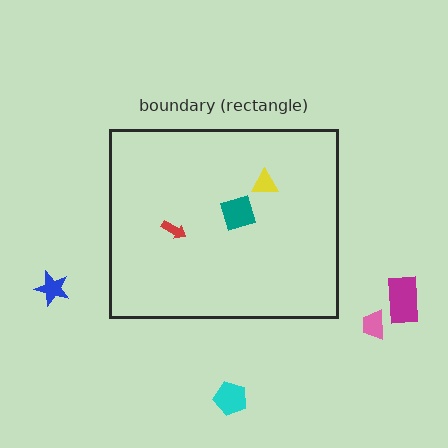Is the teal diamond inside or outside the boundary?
Inside.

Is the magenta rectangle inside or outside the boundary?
Outside.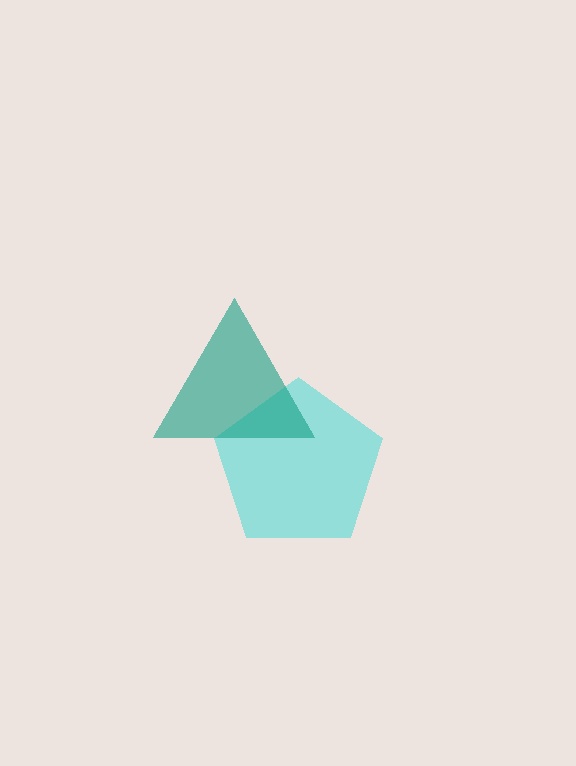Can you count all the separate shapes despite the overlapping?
Yes, there are 2 separate shapes.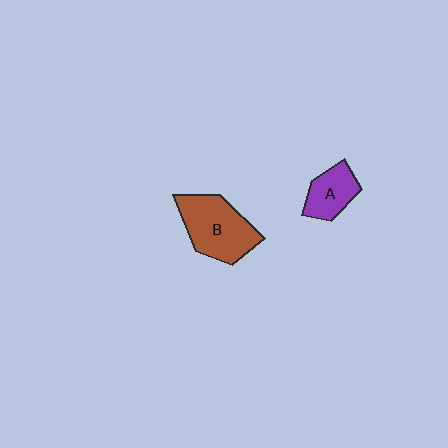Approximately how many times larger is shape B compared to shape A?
Approximately 1.8 times.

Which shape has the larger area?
Shape B (brown).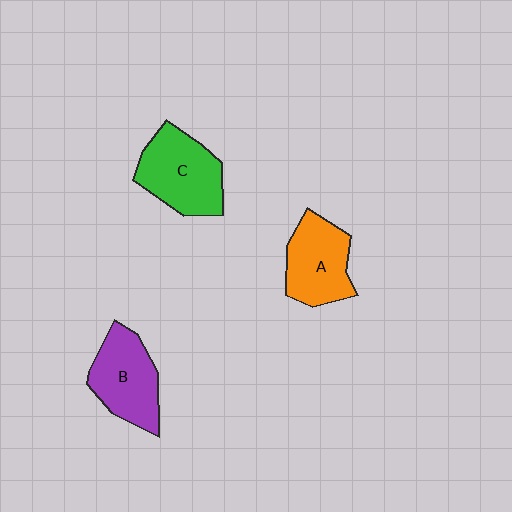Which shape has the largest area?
Shape C (green).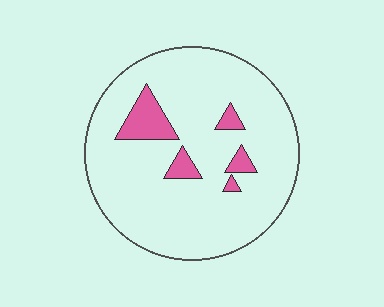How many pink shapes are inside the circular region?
5.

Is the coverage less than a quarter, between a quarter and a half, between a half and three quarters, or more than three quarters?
Less than a quarter.